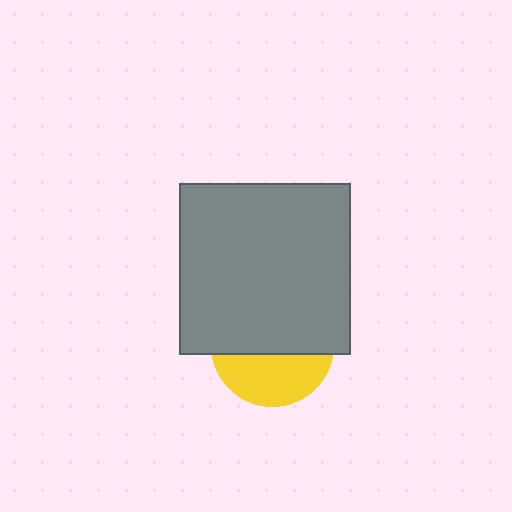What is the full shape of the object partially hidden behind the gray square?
The partially hidden object is a yellow circle.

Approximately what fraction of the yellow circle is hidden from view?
Roughly 60% of the yellow circle is hidden behind the gray square.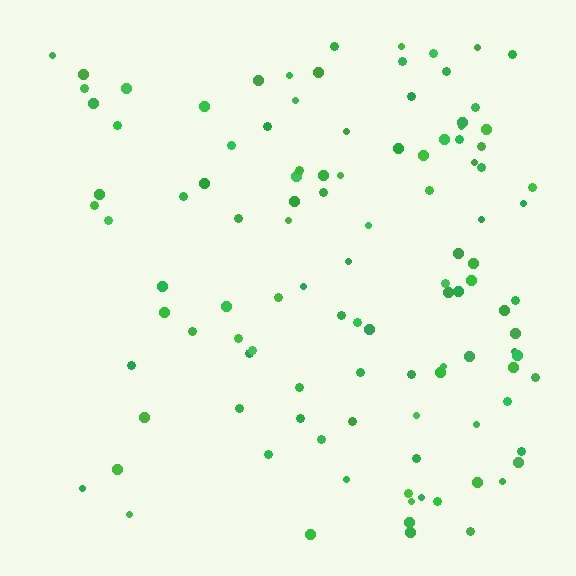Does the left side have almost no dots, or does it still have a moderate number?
Still a moderate number, just noticeably fewer than the right.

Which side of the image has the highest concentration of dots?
The right.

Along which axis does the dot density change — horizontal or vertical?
Horizontal.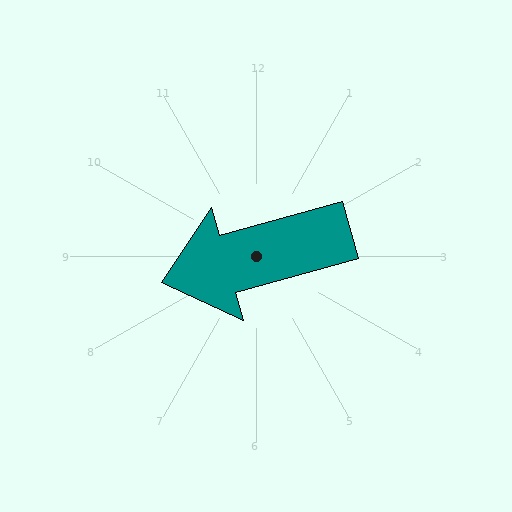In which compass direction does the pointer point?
West.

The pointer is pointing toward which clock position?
Roughly 8 o'clock.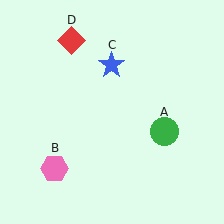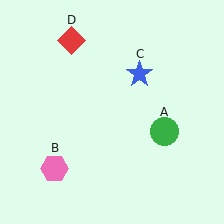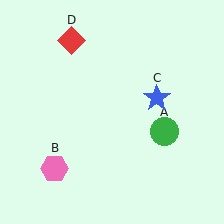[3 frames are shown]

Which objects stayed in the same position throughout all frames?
Green circle (object A) and pink hexagon (object B) and red diamond (object D) remained stationary.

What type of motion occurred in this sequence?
The blue star (object C) rotated clockwise around the center of the scene.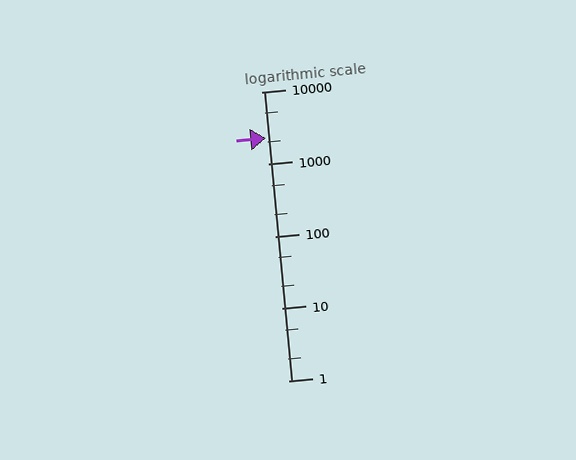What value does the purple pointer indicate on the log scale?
The pointer indicates approximately 2300.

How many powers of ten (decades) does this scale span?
The scale spans 4 decades, from 1 to 10000.